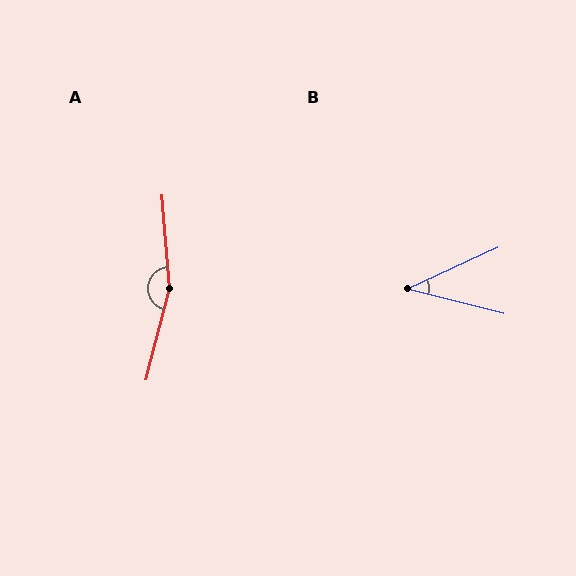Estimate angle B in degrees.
Approximately 38 degrees.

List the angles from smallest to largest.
B (38°), A (161°).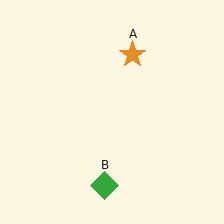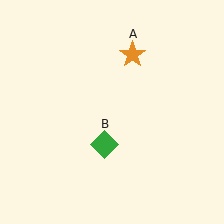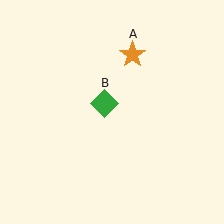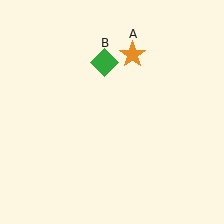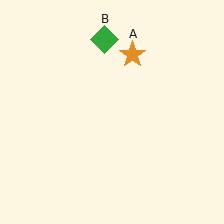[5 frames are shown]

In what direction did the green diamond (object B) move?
The green diamond (object B) moved up.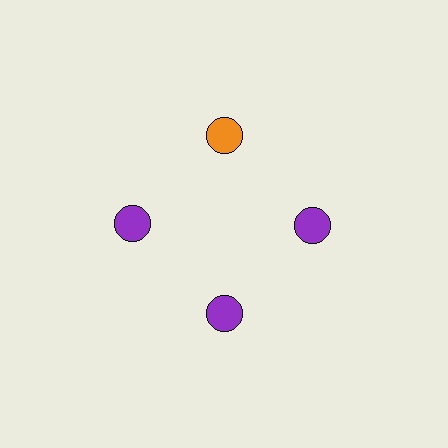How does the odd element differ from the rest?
It has a different color: orange instead of purple.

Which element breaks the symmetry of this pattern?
The orange circle at roughly the 12 o'clock position breaks the symmetry. All other shapes are purple circles.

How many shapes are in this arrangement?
There are 4 shapes arranged in a ring pattern.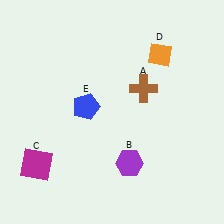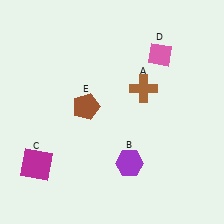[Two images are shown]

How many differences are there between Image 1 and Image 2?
There are 2 differences between the two images.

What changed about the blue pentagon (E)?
In Image 1, E is blue. In Image 2, it changed to brown.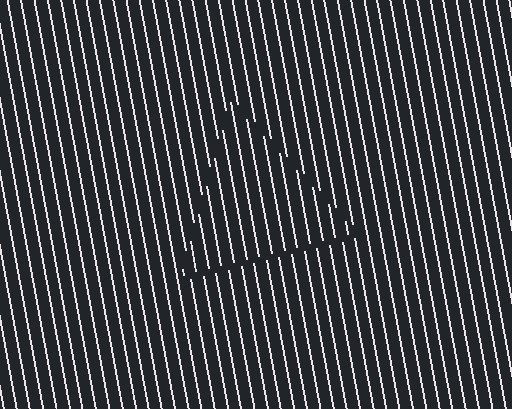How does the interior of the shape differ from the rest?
The interior of the shape contains the same grating, shifted by half a period — the contour is defined by the phase discontinuity where line-ends from the inner and outer gratings abut.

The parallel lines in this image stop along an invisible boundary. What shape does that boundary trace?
An illusory triangle. The interior of the shape contains the same grating, shifted by half a period — the contour is defined by the phase discontinuity where line-ends from the inner and outer gratings abut.